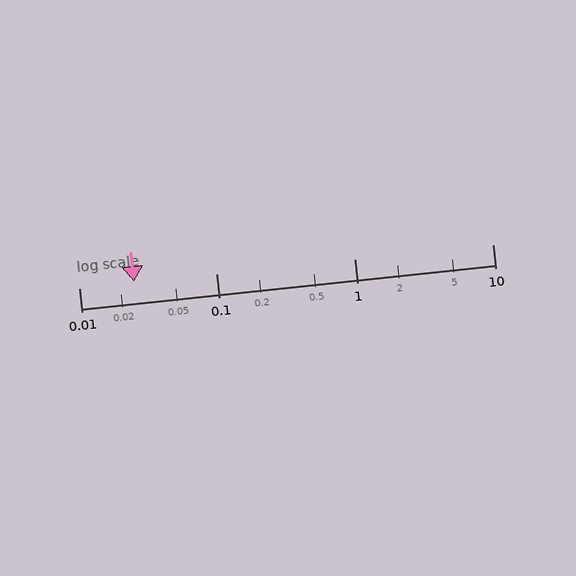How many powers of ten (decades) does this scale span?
The scale spans 3 decades, from 0.01 to 10.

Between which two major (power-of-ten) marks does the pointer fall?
The pointer is between 0.01 and 0.1.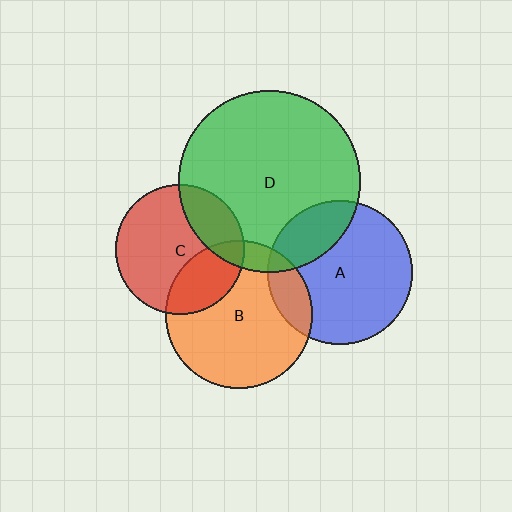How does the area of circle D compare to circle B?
Approximately 1.5 times.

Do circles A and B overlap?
Yes.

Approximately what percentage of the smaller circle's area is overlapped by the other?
Approximately 15%.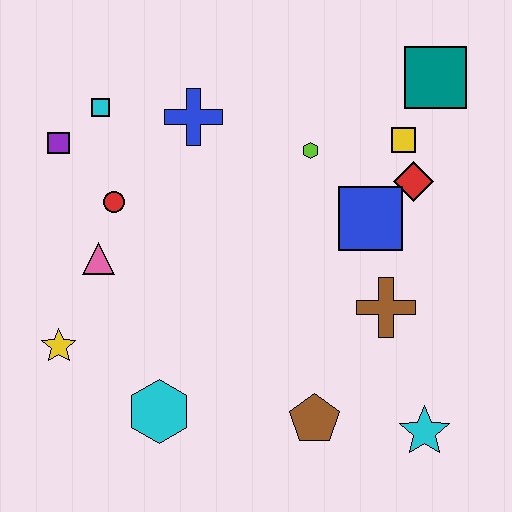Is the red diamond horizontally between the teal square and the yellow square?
Yes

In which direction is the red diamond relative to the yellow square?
The red diamond is below the yellow square.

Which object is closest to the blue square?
The red diamond is closest to the blue square.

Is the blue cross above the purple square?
Yes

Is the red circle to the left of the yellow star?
No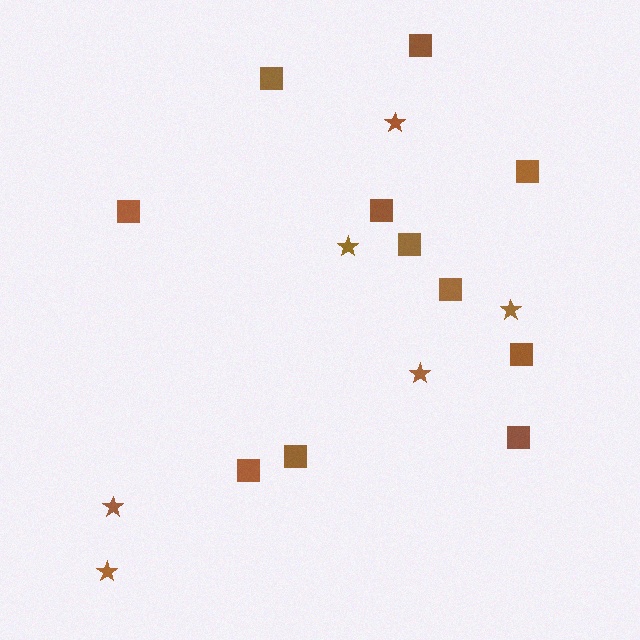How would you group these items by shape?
There are 2 groups: one group of stars (6) and one group of squares (11).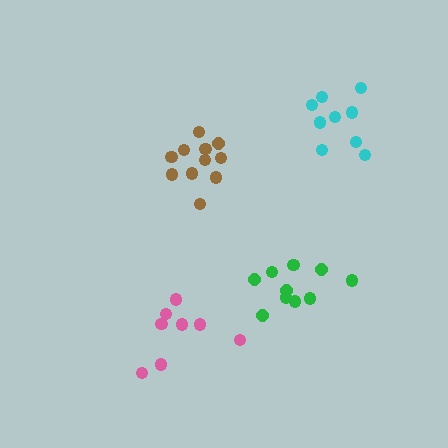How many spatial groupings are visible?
There are 4 spatial groupings.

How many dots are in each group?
Group 1: 9 dots, Group 2: 8 dots, Group 3: 10 dots, Group 4: 11 dots (38 total).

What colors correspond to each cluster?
The clusters are colored: cyan, pink, green, brown.